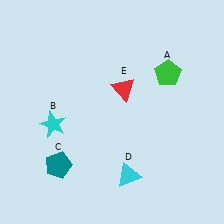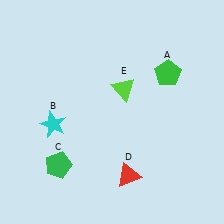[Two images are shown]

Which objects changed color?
C changed from teal to green. D changed from cyan to red. E changed from red to lime.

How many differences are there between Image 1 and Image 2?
There are 3 differences between the two images.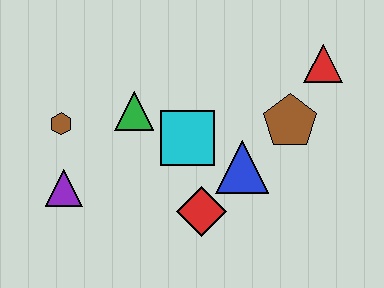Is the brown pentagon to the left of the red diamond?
No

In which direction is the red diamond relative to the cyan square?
The red diamond is below the cyan square.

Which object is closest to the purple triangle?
The brown hexagon is closest to the purple triangle.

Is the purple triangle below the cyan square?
Yes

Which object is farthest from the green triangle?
The red triangle is farthest from the green triangle.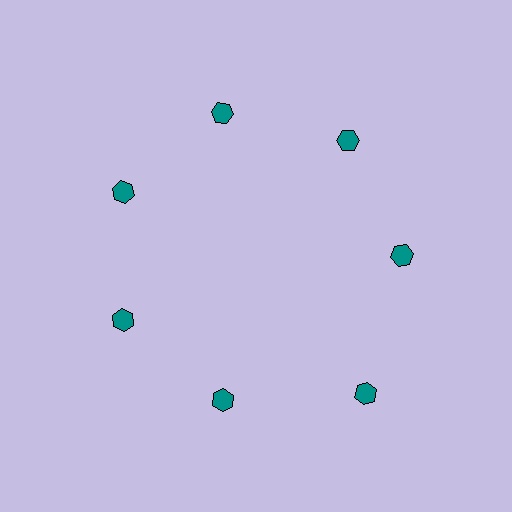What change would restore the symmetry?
The symmetry would be restored by moving it inward, back onto the ring so that all 7 hexagons sit at equal angles and equal distance from the center.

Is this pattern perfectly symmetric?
No. The 7 teal hexagons are arranged in a ring, but one element near the 5 o'clock position is pushed outward from the center, breaking the 7-fold rotational symmetry.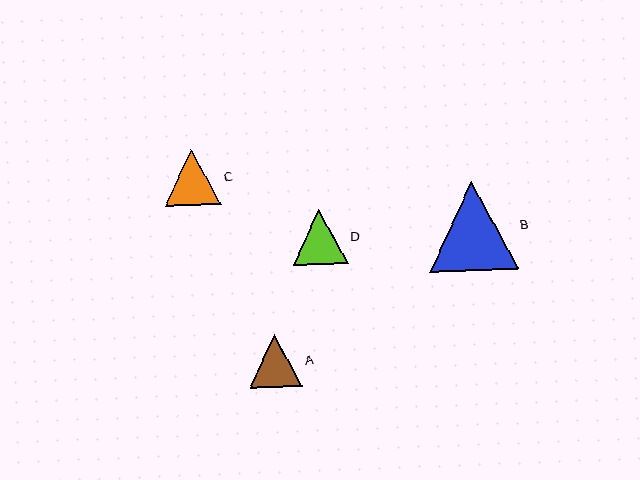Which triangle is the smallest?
Triangle A is the smallest with a size of approximately 52 pixels.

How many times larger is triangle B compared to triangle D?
Triangle B is approximately 1.6 times the size of triangle D.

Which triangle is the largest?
Triangle B is the largest with a size of approximately 88 pixels.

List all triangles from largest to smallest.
From largest to smallest: B, C, D, A.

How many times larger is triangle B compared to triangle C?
Triangle B is approximately 1.6 times the size of triangle C.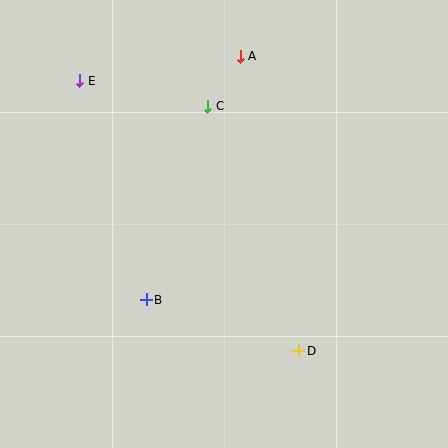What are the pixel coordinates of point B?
Point B is at (146, 300).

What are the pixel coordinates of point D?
Point D is at (299, 351).